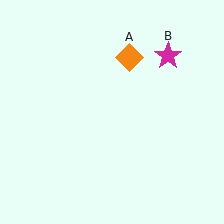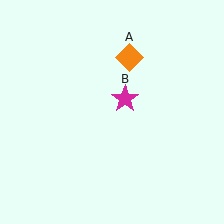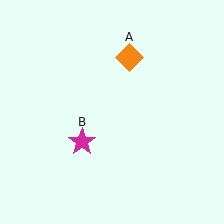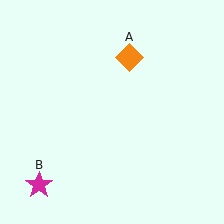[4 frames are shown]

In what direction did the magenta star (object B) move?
The magenta star (object B) moved down and to the left.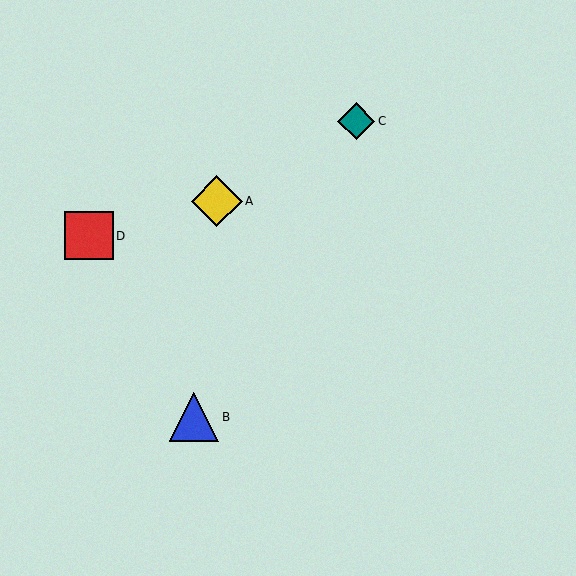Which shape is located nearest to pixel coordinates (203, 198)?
The yellow diamond (labeled A) at (217, 201) is nearest to that location.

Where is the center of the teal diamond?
The center of the teal diamond is at (356, 121).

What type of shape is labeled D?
Shape D is a red square.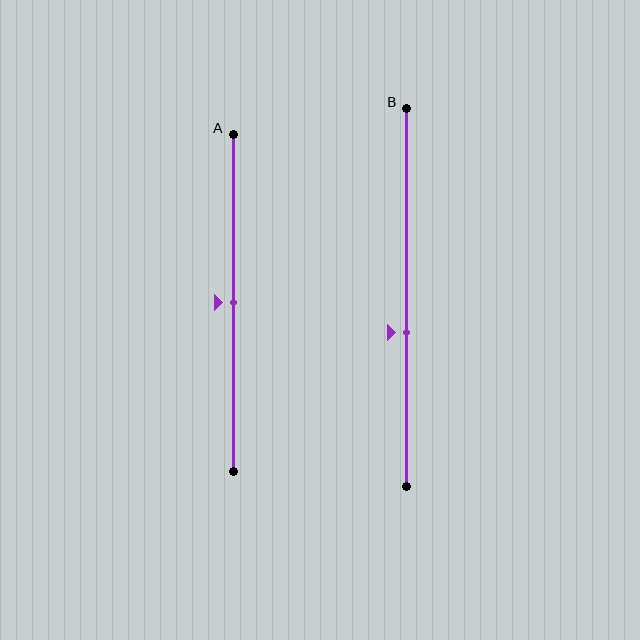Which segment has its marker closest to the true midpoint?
Segment A has its marker closest to the true midpoint.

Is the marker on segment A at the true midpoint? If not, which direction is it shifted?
Yes, the marker on segment A is at the true midpoint.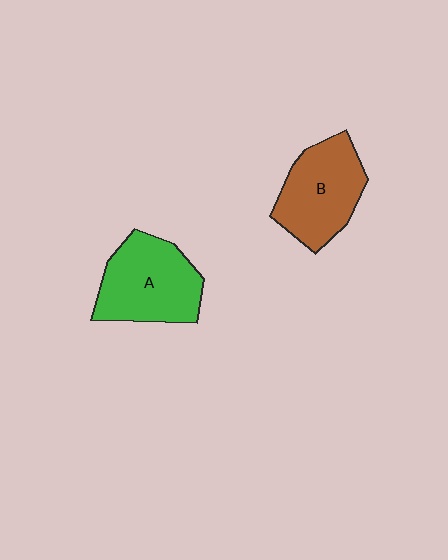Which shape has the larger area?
Shape A (green).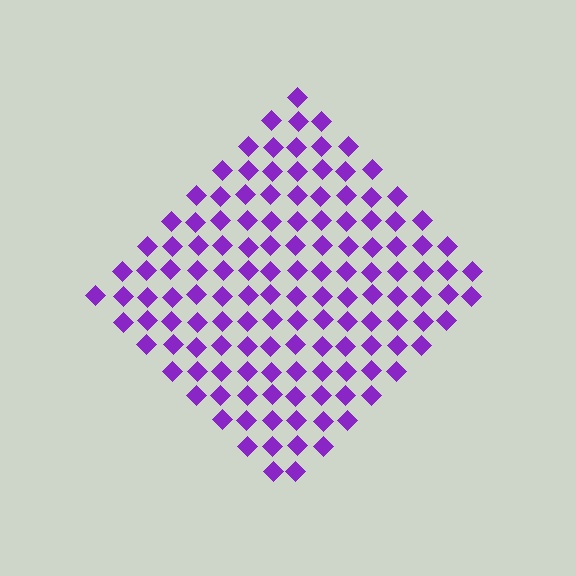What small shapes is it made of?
It is made of small diamonds.